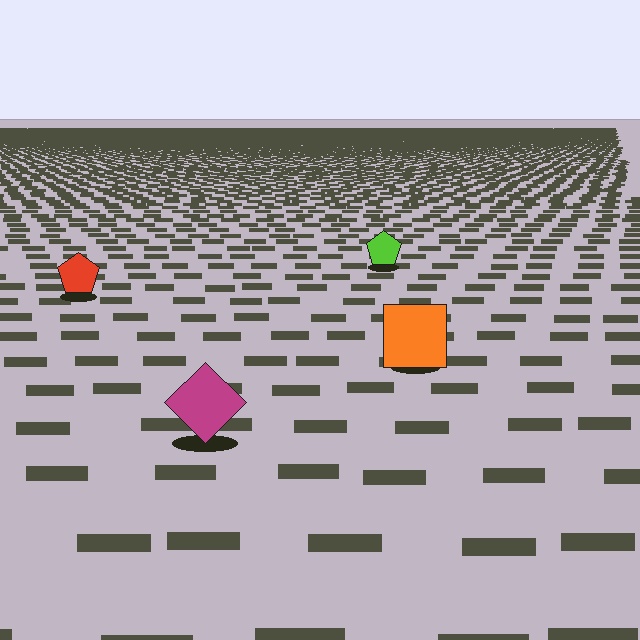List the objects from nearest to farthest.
From nearest to farthest: the magenta diamond, the orange square, the red pentagon, the lime pentagon.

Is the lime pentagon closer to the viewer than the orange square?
No. The orange square is closer — you can tell from the texture gradient: the ground texture is coarser near it.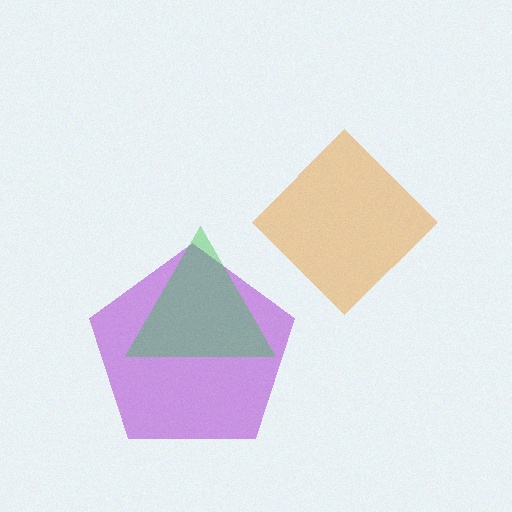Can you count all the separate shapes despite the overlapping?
Yes, there are 3 separate shapes.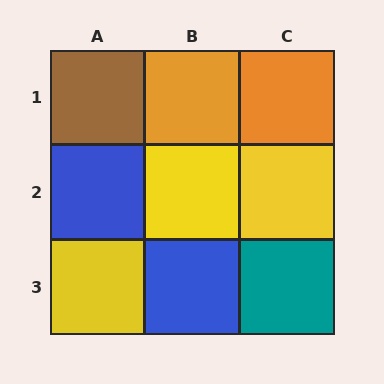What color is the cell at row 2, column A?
Blue.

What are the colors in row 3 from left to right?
Yellow, blue, teal.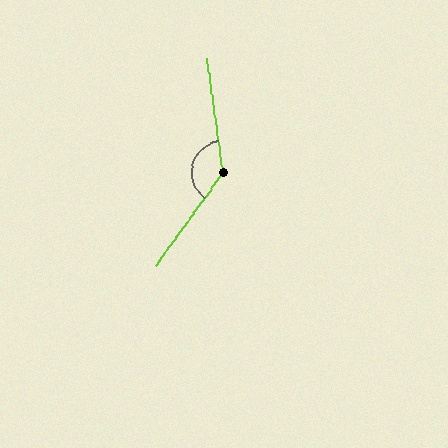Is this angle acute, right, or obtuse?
It is obtuse.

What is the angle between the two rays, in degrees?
Approximately 136 degrees.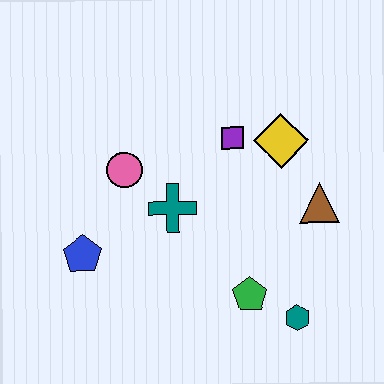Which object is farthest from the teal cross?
The teal hexagon is farthest from the teal cross.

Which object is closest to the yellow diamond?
The purple square is closest to the yellow diamond.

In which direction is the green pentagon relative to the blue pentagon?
The green pentagon is to the right of the blue pentagon.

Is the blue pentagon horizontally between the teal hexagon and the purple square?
No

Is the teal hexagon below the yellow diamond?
Yes